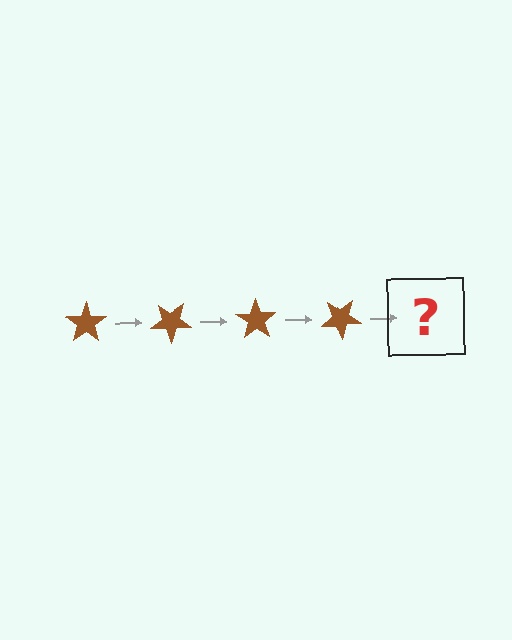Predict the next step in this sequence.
The next step is a brown star rotated 140 degrees.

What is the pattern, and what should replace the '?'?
The pattern is that the star rotates 35 degrees each step. The '?' should be a brown star rotated 140 degrees.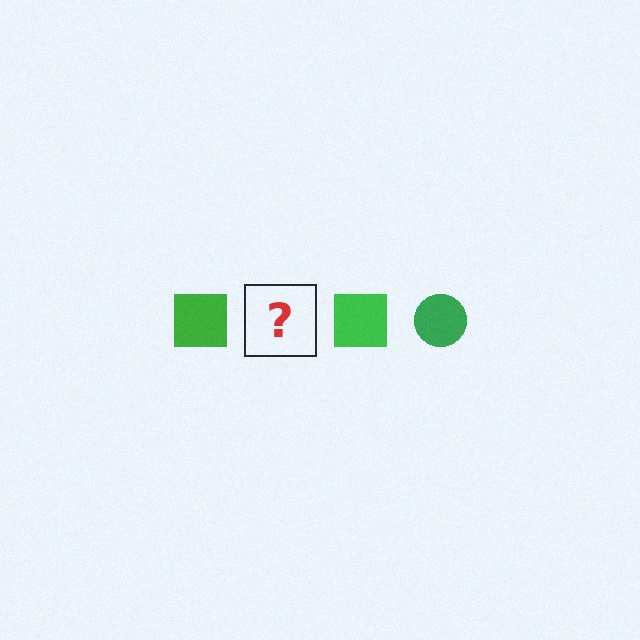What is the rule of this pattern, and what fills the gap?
The rule is that the pattern cycles through square, circle shapes in green. The gap should be filled with a green circle.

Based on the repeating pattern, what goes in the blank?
The blank should be a green circle.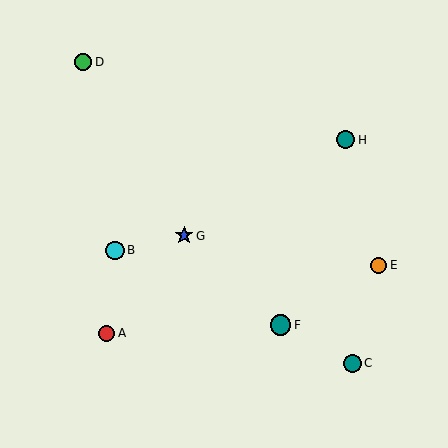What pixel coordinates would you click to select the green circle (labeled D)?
Click at (83, 62) to select the green circle D.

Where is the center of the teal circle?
The center of the teal circle is at (346, 140).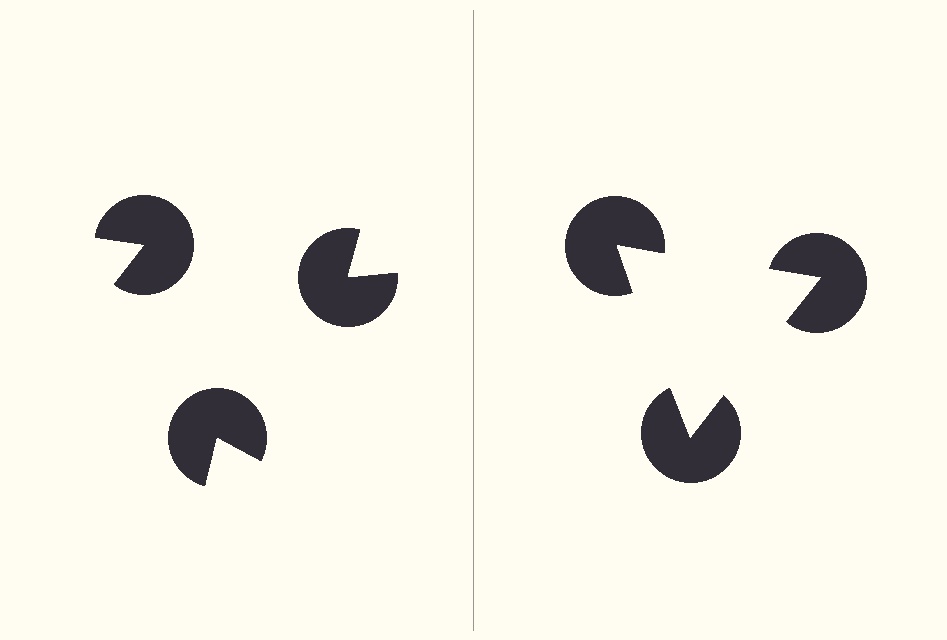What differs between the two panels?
The pac-man discs are positioned identically on both sides; only the wedge orientations differ. On the right they align to a triangle; on the left they are misaligned.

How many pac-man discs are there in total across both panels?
6 — 3 on each side.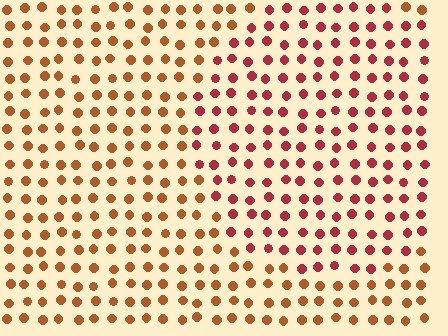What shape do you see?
I see a circle.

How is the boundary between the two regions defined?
The boundary is defined purely by a slight shift in hue (about 31 degrees). Spacing, size, and orientation are identical on both sides.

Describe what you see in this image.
The image is filled with small brown elements in a uniform arrangement. A circle-shaped region is visible where the elements are tinted to a slightly different hue, forming a subtle color boundary.